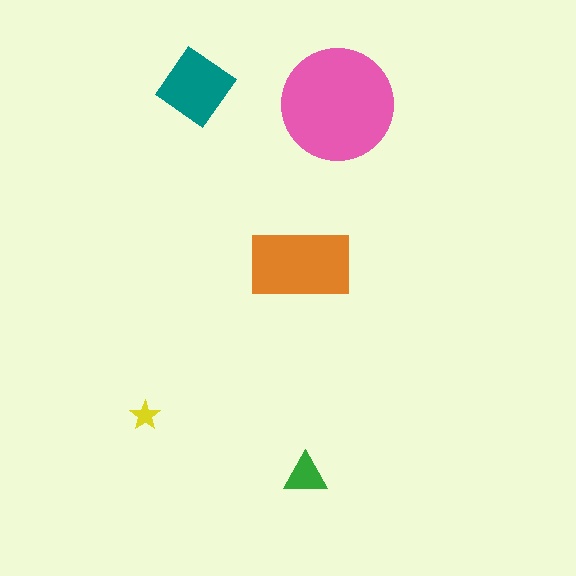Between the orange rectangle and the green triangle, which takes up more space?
The orange rectangle.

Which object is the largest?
The pink circle.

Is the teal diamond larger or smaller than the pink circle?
Smaller.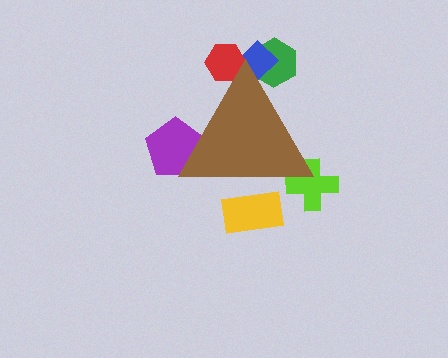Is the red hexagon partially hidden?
Yes, the red hexagon is partially hidden behind the brown triangle.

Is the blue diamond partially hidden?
Yes, the blue diamond is partially hidden behind the brown triangle.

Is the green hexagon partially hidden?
Yes, the green hexagon is partially hidden behind the brown triangle.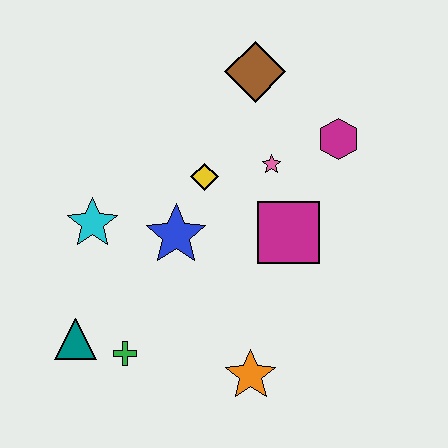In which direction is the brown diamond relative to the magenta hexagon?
The brown diamond is to the left of the magenta hexagon.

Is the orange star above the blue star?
No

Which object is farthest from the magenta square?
The teal triangle is farthest from the magenta square.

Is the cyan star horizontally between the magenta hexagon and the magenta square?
No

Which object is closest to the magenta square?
The pink star is closest to the magenta square.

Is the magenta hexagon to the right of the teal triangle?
Yes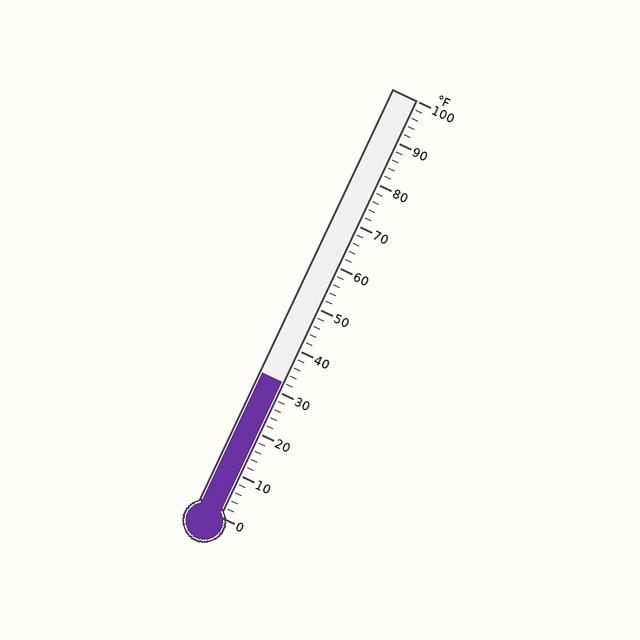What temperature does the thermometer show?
The thermometer shows approximately 32°F.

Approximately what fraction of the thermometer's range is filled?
The thermometer is filled to approximately 30% of its range.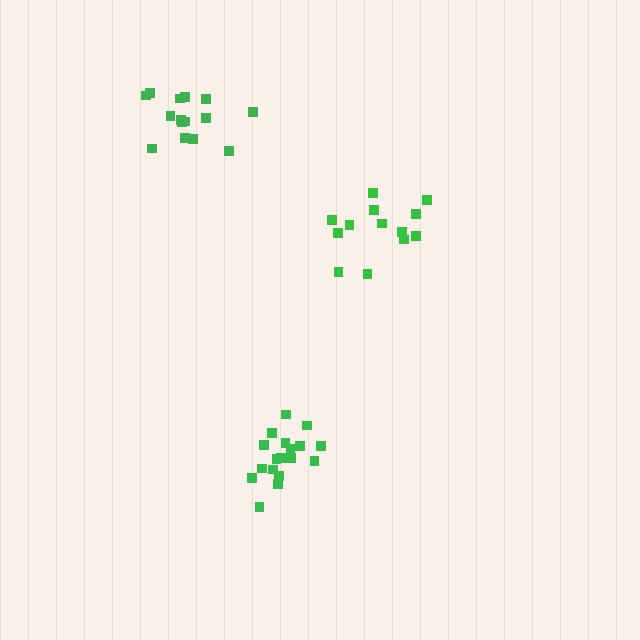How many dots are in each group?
Group 1: 15 dots, Group 2: 13 dots, Group 3: 18 dots (46 total).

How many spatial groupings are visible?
There are 3 spatial groupings.